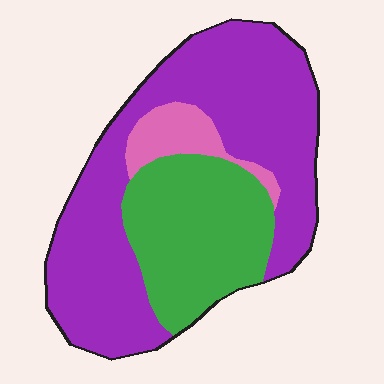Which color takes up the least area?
Pink, at roughly 10%.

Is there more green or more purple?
Purple.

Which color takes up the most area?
Purple, at roughly 60%.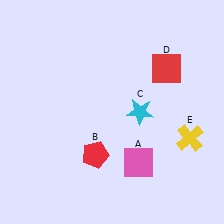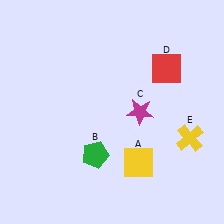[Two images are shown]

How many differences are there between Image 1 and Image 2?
There are 3 differences between the two images.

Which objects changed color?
A changed from pink to yellow. B changed from red to green. C changed from cyan to magenta.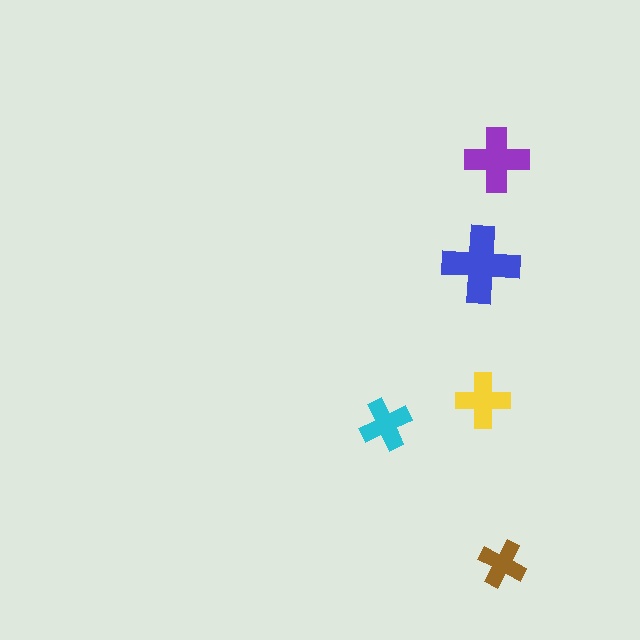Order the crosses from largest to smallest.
the blue one, the purple one, the yellow one, the cyan one, the brown one.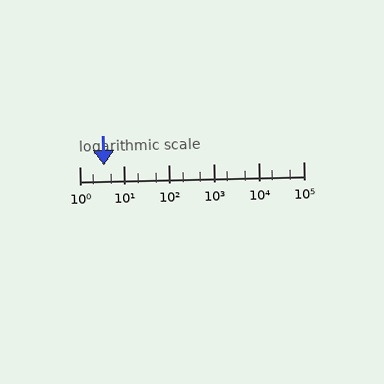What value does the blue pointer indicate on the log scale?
The pointer indicates approximately 3.6.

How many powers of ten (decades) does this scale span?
The scale spans 5 decades, from 1 to 100000.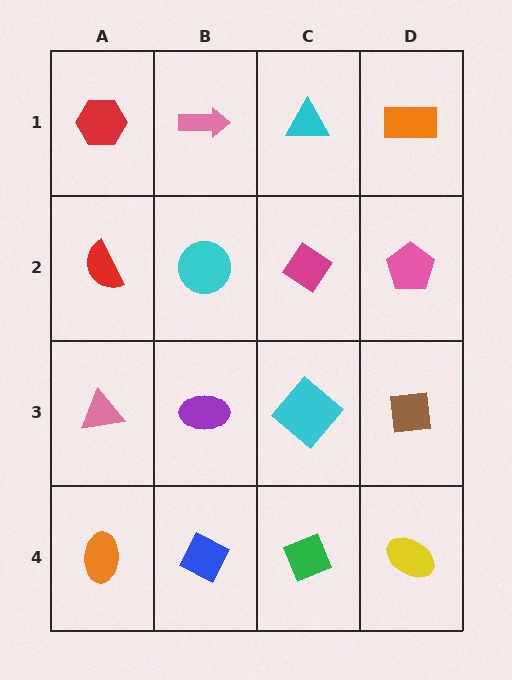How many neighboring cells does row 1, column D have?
2.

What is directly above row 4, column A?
A pink triangle.